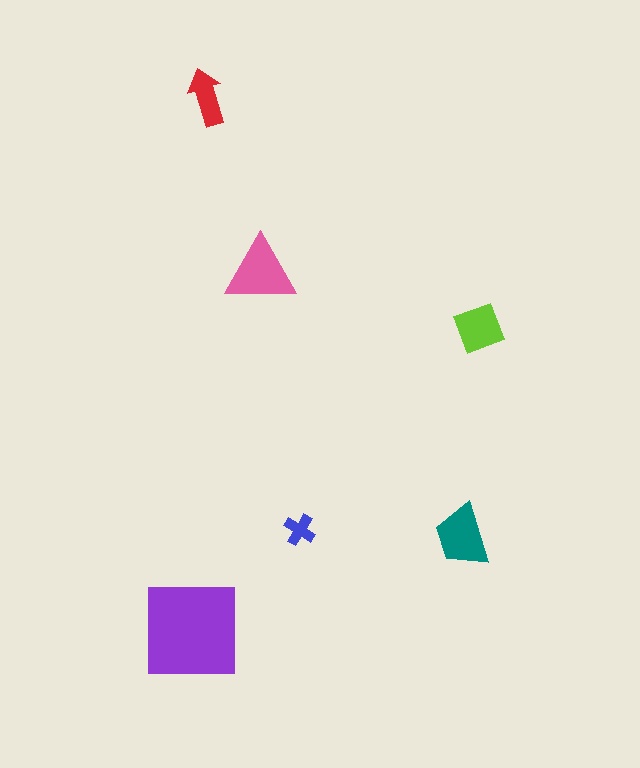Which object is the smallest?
The blue cross.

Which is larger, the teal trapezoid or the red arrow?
The teal trapezoid.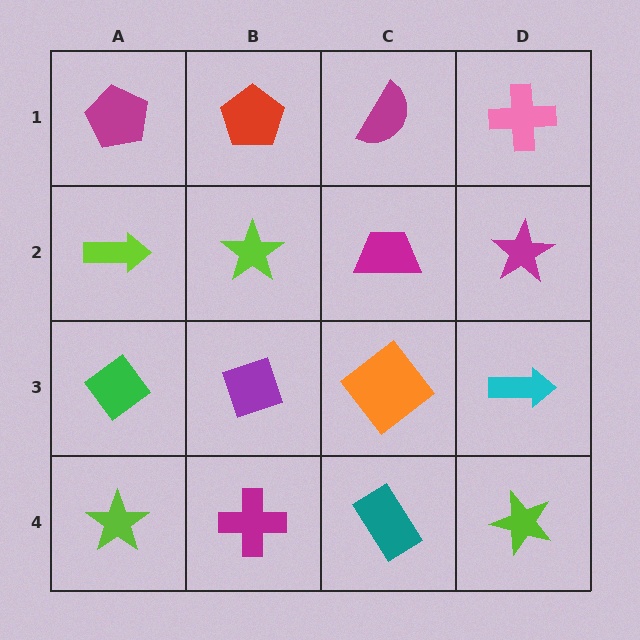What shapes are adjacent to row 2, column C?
A magenta semicircle (row 1, column C), an orange diamond (row 3, column C), a lime star (row 2, column B), a magenta star (row 2, column D).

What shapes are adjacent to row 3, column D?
A magenta star (row 2, column D), a lime star (row 4, column D), an orange diamond (row 3, column C).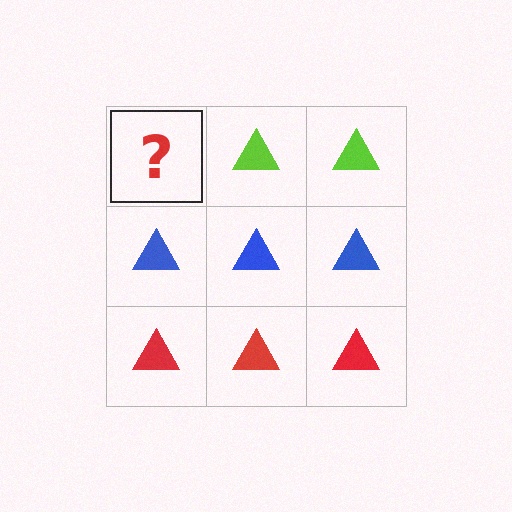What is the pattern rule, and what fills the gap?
The rule is that each row has a consistent color. The gap should be filled with a lime triangle.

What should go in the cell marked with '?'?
The missing cell should contain a lime triangle.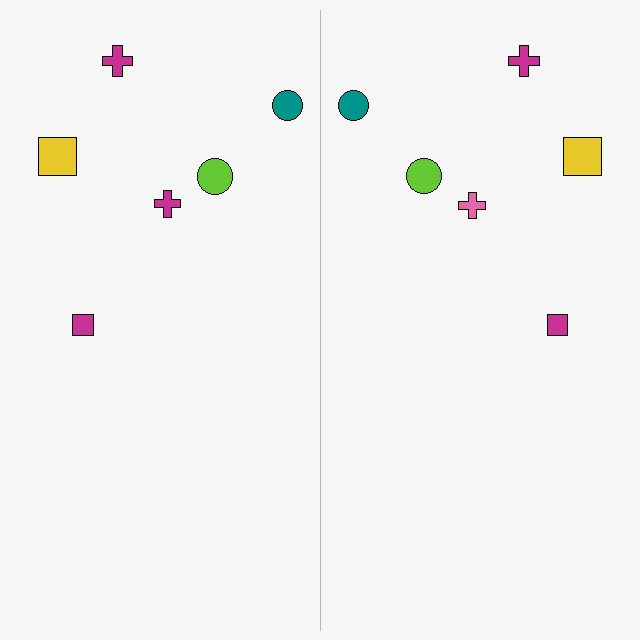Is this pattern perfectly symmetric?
No, the pattern is not perfectly symmetric. The pink cross on the right side breaks the symmetry — its mirror counterpart is magenta.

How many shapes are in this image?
There are 12 shapes in this image.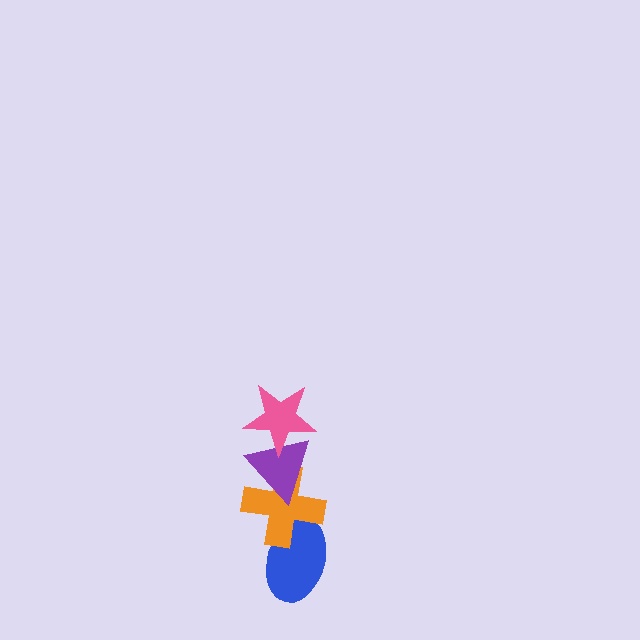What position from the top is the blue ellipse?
The blue ellipse is 4th from the top.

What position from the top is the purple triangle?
The purple triangle is 2nd from the top.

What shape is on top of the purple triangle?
The pink star is on top of the purple triangle.